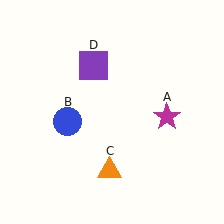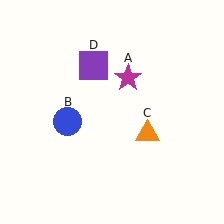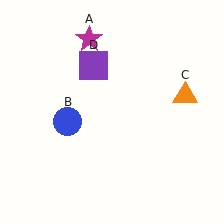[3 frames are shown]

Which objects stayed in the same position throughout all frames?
Blue circle (object B) and purple square (object D) remained stationary.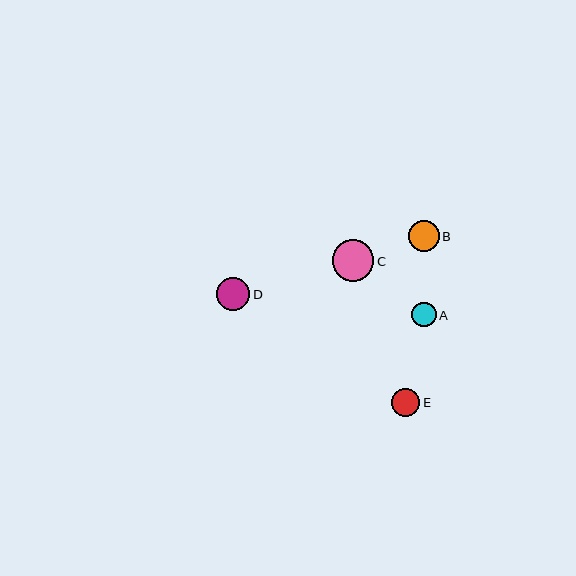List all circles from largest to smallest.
From largest to smallest: C, D, B, E, A.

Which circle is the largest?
Circle C is the largest with a size of approximately 42 pixels.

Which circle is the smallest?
Circle A is the smallest with a size of approximately 24 pixels.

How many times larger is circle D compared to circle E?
Circle D is approximately 1.1 times the size of circle E.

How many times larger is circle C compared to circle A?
Circle C is approximately 1.7 times the size of circle A.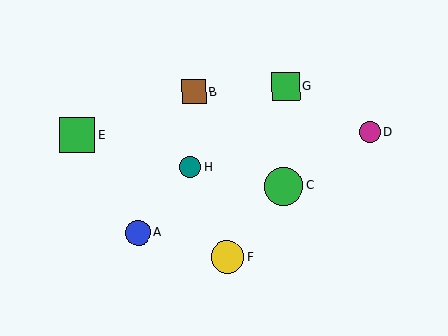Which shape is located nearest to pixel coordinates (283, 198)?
The green circle (labeled C) at (284, 186) is nearest to that location.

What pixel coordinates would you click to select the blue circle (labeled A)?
Click at (138, 232) to select the blue circle A.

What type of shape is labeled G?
Shape G is a green square.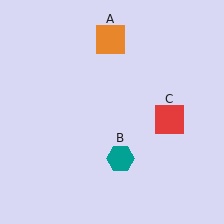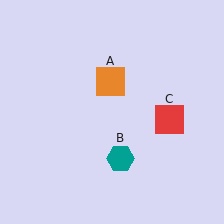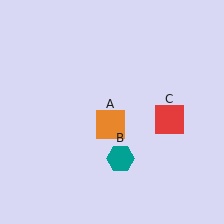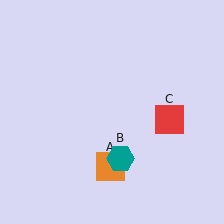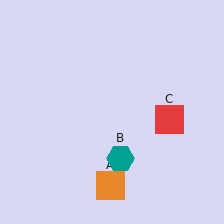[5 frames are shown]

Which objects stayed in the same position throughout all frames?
Teal hexagon (object B) and red square (object C) remained stationary.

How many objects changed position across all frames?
1 object changed position: orange square (object A).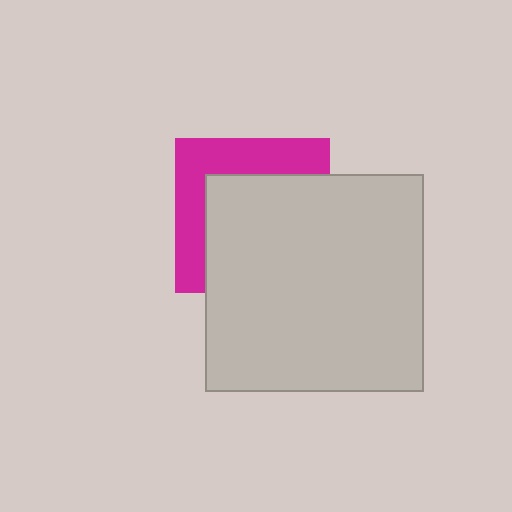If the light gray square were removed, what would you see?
You would see the complete magenta square.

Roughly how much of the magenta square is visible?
A small part of it is visible (roughly 38%).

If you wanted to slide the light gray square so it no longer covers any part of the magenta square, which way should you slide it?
Slide it toward the lower-right — that is the most direct way to separate the two shapes.